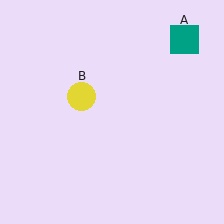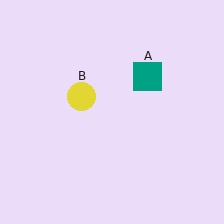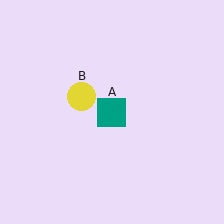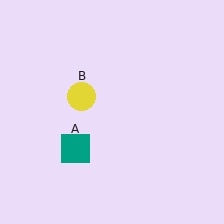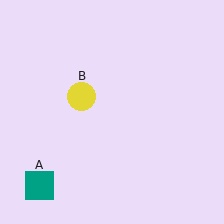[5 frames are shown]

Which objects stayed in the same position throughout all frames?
Yellow circle (object B) remained stationary.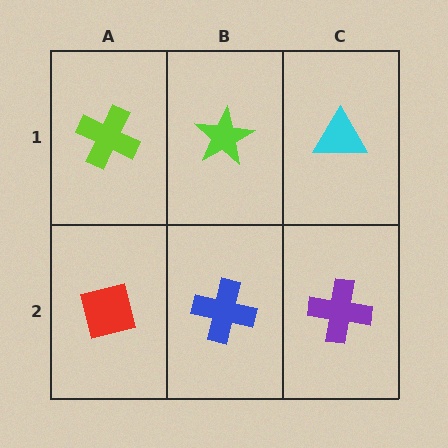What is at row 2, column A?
A red square.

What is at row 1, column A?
A lime cross.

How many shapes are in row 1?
3 shapes.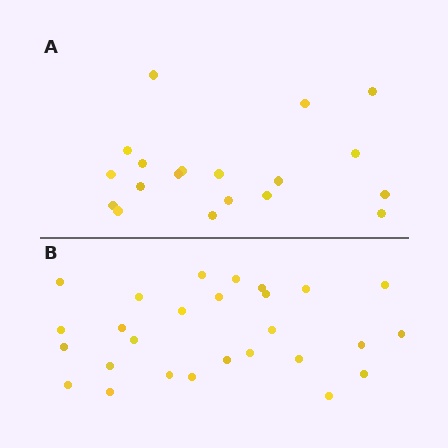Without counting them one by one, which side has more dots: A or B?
Region B (the bottom region) has more dots.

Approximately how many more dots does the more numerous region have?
Region B has roughly 8 or so more dots than region A.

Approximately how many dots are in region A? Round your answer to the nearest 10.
About 20 dots. (The exact count is 19, which rounds to 20.)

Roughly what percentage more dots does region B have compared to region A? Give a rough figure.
About 40% more.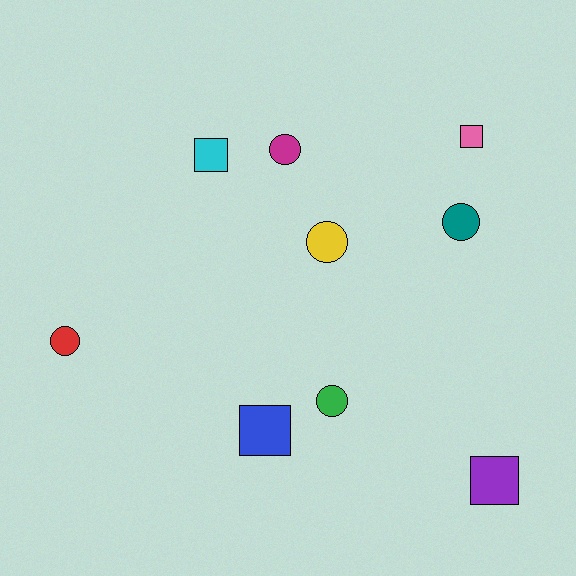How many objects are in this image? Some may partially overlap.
There are 9 objects.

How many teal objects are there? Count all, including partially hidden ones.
There is 1 teal object.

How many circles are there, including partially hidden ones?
There are 5 circles.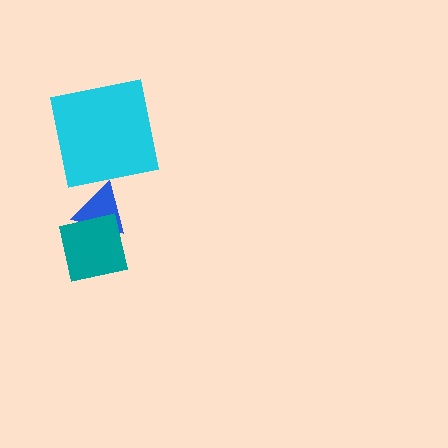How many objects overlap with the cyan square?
0 objects overlap with the cyan square.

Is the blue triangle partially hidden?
Yes, it is partially covered by another shape.